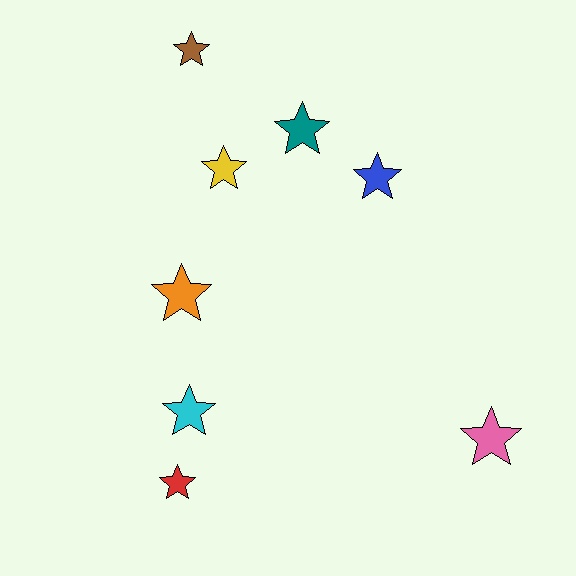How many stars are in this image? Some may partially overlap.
There are 8 stars.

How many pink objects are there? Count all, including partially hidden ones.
There is 1 pink object.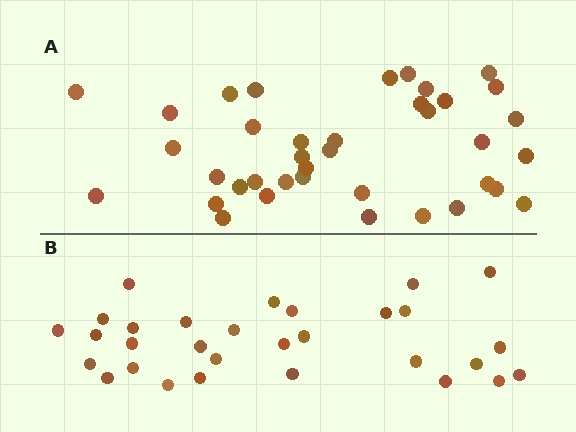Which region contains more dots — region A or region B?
Region A (the top region) has more dots.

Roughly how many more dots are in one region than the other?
Region A has roughly 8 or so more dots than region B.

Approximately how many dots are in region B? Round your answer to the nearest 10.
About 30 dots.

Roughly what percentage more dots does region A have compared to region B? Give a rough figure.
About 25% more.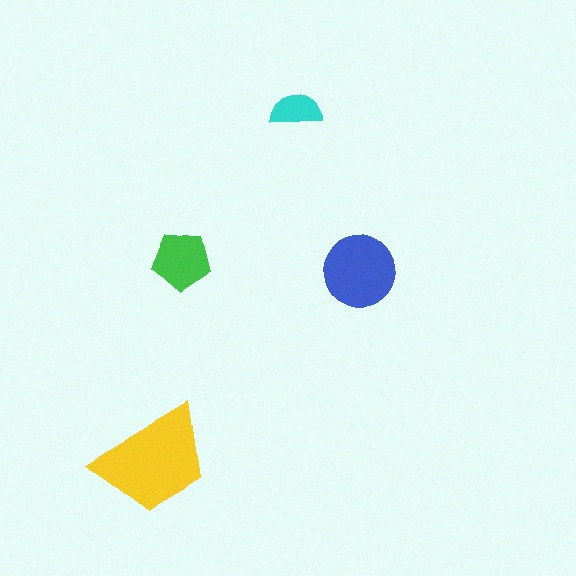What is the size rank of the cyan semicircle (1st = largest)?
4th.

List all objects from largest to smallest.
The yellow trapezoid, the blue circle, the green pentagon, the cyan semicircle.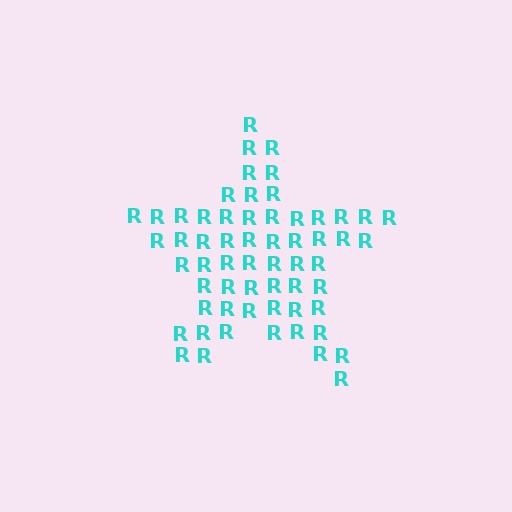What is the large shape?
The large shape is a star.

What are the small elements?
The small elements are letter R's.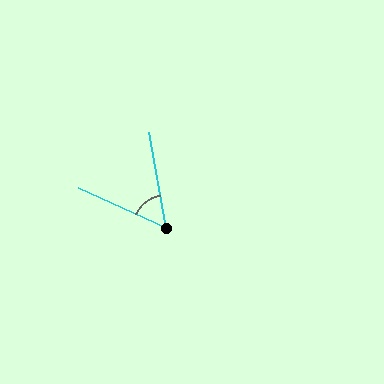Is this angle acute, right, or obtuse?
It is acute.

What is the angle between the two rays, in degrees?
Approximately 55 degrees.